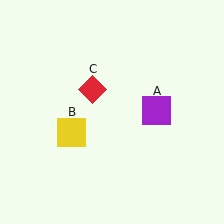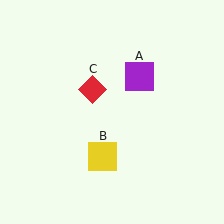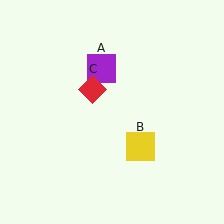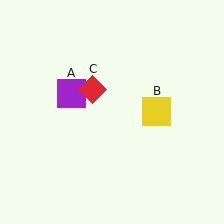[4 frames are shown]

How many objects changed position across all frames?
2 objects changed position: purple square (object A), yellow square (object B).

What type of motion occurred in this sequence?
The purple square (object A), yellow square (object B) rotated counterclockwise around the center of the scene.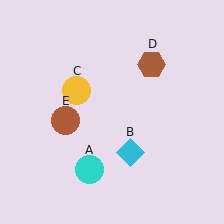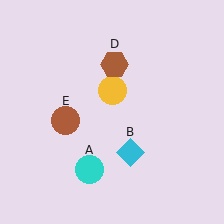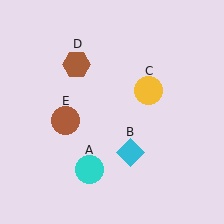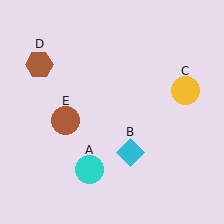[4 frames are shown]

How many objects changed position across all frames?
2 objects changed position: yellow circle (object C), brown hexagon (object D).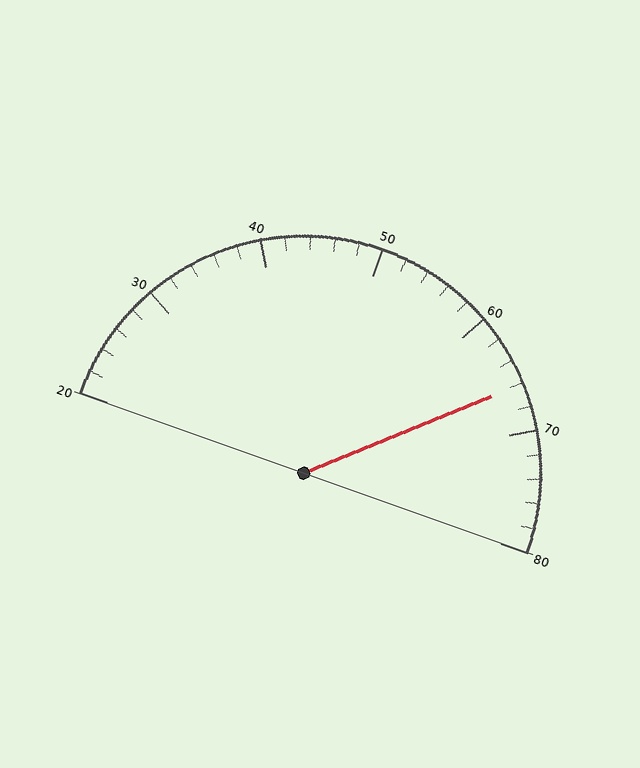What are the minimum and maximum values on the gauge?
The gauge ranges from 20 to 80.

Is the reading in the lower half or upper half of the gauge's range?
The reading is in the upper half of the range (20 to 80).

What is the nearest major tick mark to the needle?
The nearest major tick mark is 70.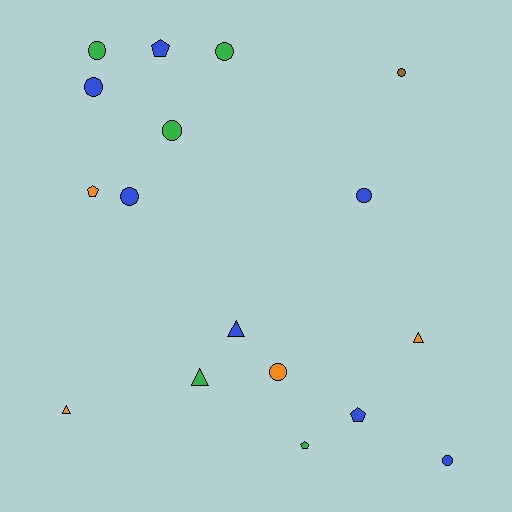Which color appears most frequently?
Blue, with 7 objects.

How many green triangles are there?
There is 1 green triangle.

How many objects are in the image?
There are 17 objects.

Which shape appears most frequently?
Circle, with 9 objects.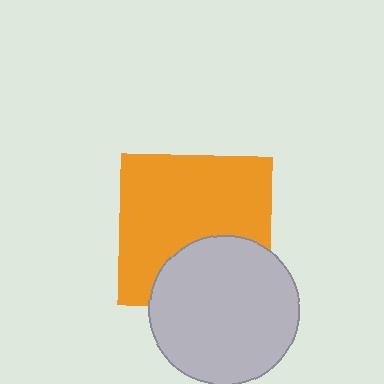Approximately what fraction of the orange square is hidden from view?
Roughly 32% of the orange square is hidden behind the light gray circle.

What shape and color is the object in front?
The object in front is a light gray circle.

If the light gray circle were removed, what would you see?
You would see the complete orange square.